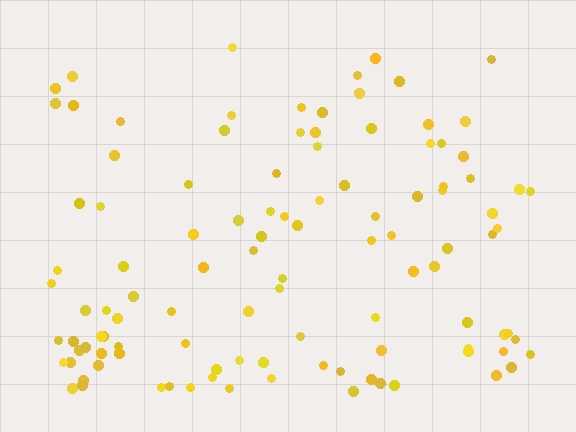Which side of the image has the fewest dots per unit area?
The top.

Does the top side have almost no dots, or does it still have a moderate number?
Still a moderate number, just noticeably fewer than the bottom.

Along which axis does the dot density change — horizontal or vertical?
Vertical.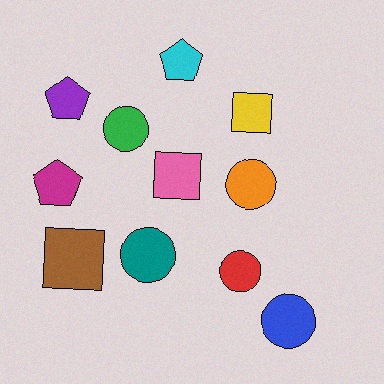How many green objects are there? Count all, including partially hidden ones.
There is 1 green object.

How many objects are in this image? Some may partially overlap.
There are 11 objects.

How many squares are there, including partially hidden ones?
There are 3 squares.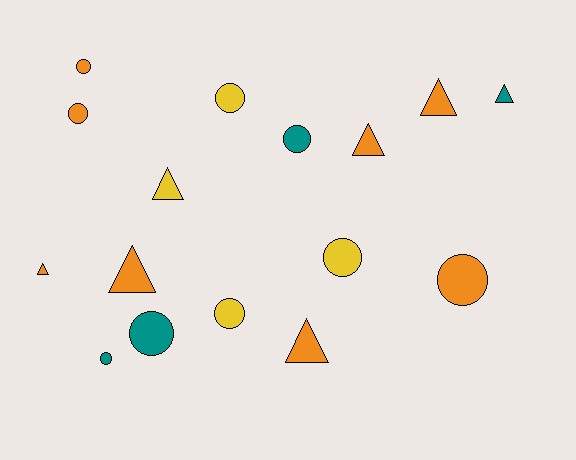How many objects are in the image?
There are 16 objects.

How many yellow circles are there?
There are 3 yellow circles.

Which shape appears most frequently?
Circle, with 9 objects.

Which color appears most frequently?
Orange, with 8 objects.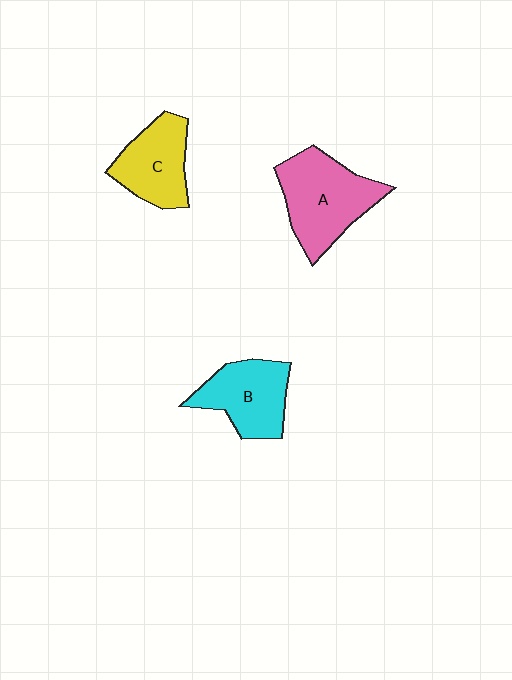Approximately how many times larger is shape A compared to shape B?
Approximately 1.3 times.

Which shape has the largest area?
Shape A (pink).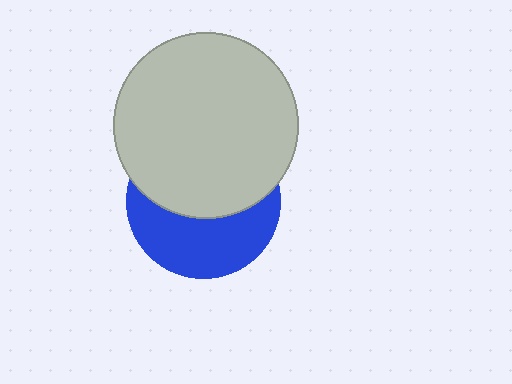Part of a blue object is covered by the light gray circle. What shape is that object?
It is a circle.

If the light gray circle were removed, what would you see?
You would see the complete blue circle.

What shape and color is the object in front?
The object in front is a light gray circle.